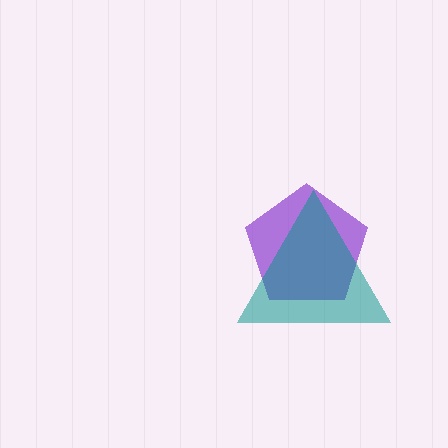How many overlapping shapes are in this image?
There are 2 overlapping shapes in the image.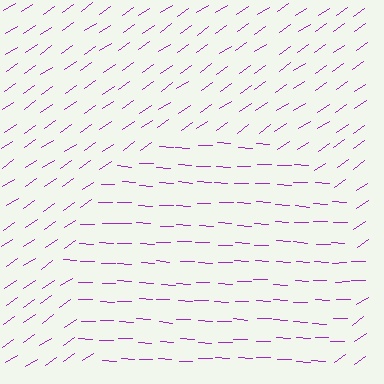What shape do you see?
I see a circle.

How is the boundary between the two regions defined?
The boundary is defined purely by a change in line orientation (approximately 37 degrees difference). All lines are the same color and thickness.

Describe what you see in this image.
The image is filled with small purple line segments. A circle region in the image has lines oriented differently from the surrounding lines, creating a visible texture boundary.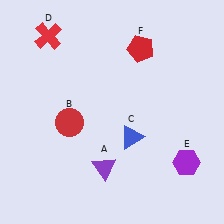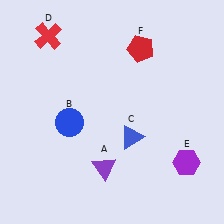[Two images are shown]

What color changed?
The circle (B) changed from red in Image 1 to blue in Image 2.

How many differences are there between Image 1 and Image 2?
There is 1 difference between the two images.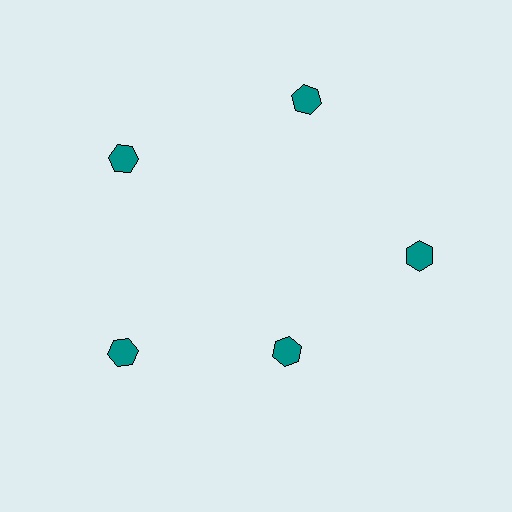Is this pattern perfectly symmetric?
No. The 5 teal hexagons are arranged in a ring, but one element near the 5 o'clock position is pulled inward toward the center, breaking the 5-fold rotational symmetry.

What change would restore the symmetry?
The symmetry would be restored by moving it outward, back onto the ring so that all 5 hexagons sit at equal angles and equal distance from the center.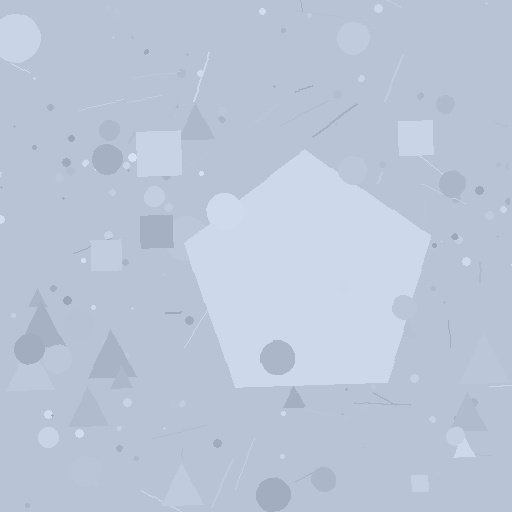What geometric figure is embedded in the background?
A pentagon is embedded in the background.